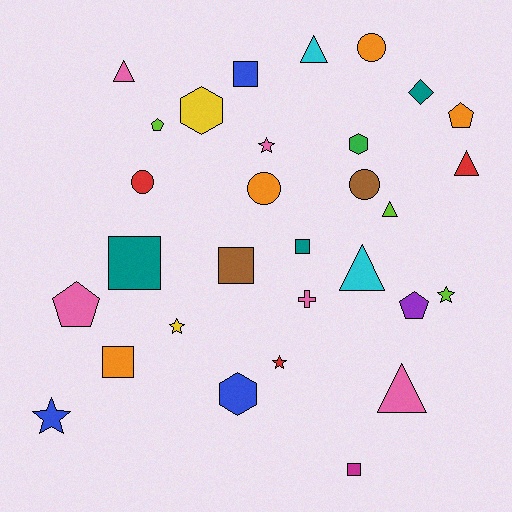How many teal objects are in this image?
There are 3 teal objects.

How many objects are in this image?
There are 30 objects.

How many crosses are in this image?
There is 1 cross.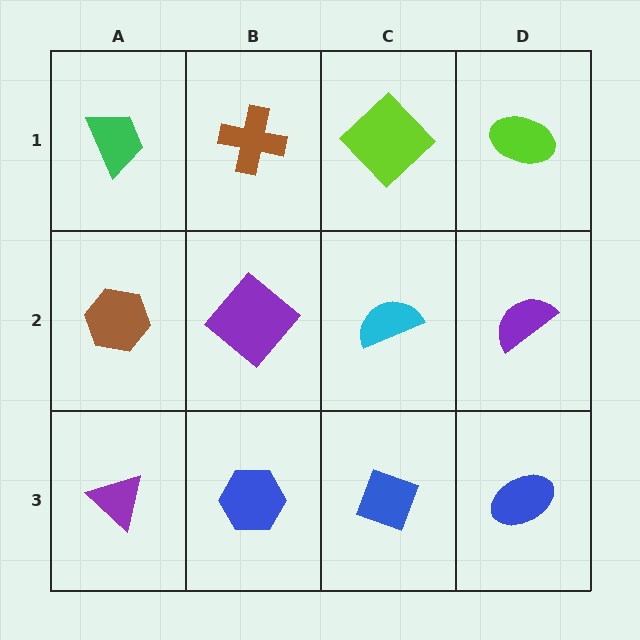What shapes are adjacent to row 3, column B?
A purple diamond (row 2, column B), a purple triangle (row 3, column A), a blue diamond (row 3, column C).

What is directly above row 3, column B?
A purple diamond.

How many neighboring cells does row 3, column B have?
3.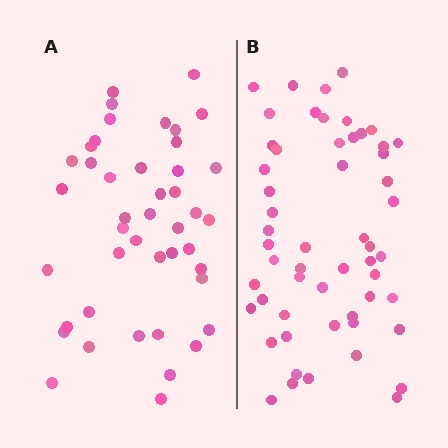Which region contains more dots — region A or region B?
Region B (the right region) has more dots.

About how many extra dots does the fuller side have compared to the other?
Region B has roughly 12 or so more dots than region A.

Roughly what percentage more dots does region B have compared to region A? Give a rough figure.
About 25% more.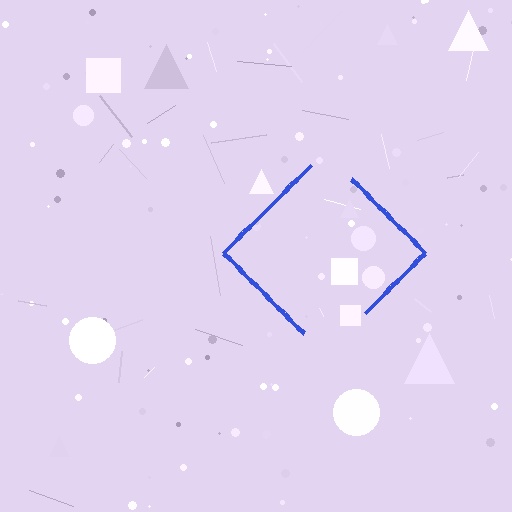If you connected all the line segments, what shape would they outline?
They would outline a diamond.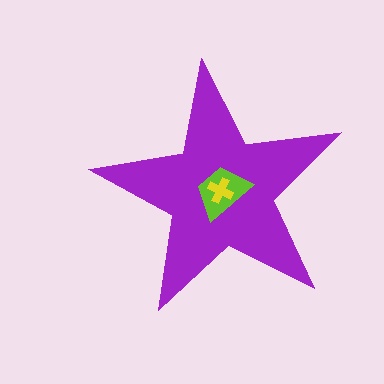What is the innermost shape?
The yellow cross.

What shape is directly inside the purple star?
The lime trapezoid.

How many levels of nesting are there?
3.